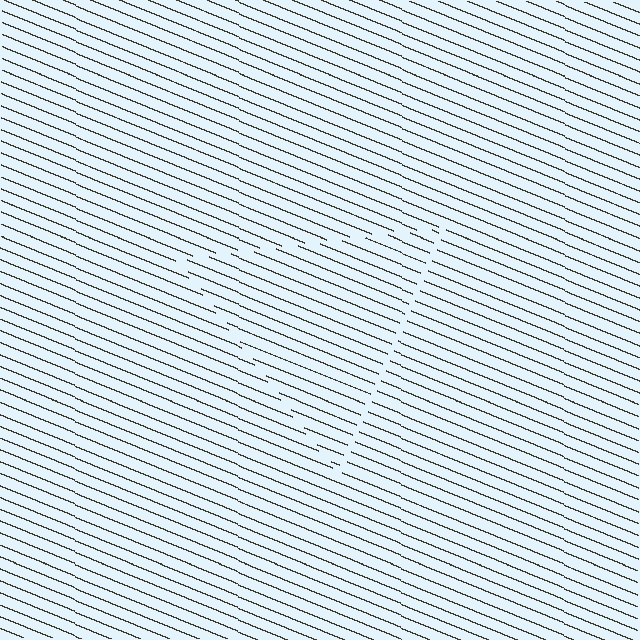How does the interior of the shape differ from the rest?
The interior of the shape contains the same grating, shifted by half a period — the contour is defined by the phase discontinuity where line-ends from the inner and outer gratings abut.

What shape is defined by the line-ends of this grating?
An illusory triangle. The interior of the shape contains the same grating, shifted by half a period — the contour is defined by the phase discontinuity where line-ends from the inner and outer gratings abut.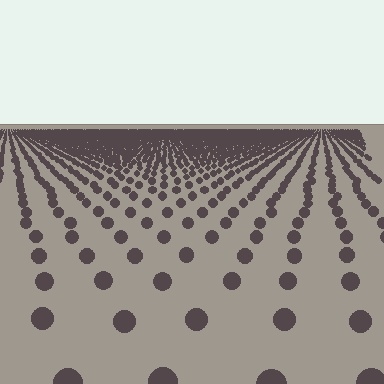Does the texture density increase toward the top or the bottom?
Density increases toward the top.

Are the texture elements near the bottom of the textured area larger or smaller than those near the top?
Larger. Near the bottom, elements are closer to the viewer and appear at a bigger on-screen size.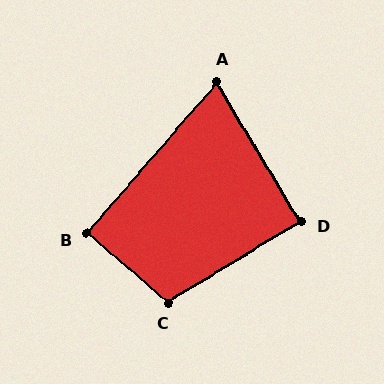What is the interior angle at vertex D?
Approximately 90 degrees (approximately right).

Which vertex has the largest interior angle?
C, at approximately 108 degrees.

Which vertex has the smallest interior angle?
A, at approximately 72 degrees.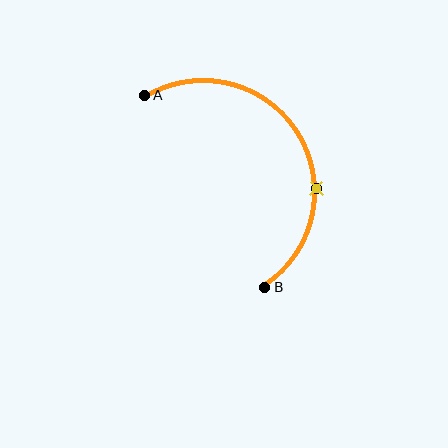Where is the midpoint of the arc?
The arc midpoint is the point on the curve farthest from the straight line joining A and B. It sits to the right of that line.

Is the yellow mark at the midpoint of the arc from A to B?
No. The yellow mark lies on the arc but is closer to endpoint B. The arc midpoint would be at the point on the curve equidistant along the arc from both A and B.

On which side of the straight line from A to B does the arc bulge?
The arc bulges to the right of the straight line connecting A and B.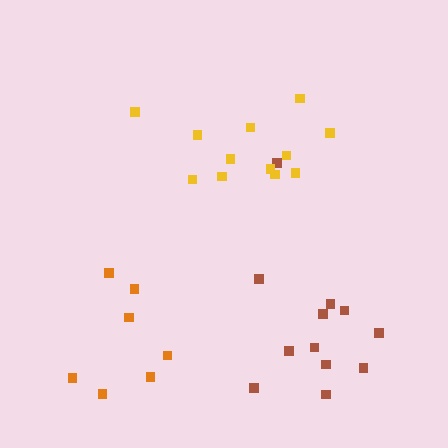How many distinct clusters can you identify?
There are 3 distinct clusters.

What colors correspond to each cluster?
The clusters are colored: orange, brown, yellow.